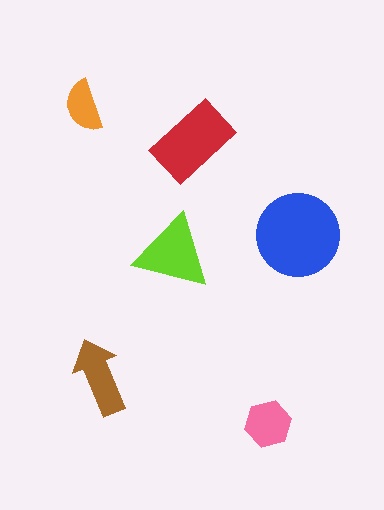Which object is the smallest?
The orange semicircle.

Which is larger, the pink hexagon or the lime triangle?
The lime triangle.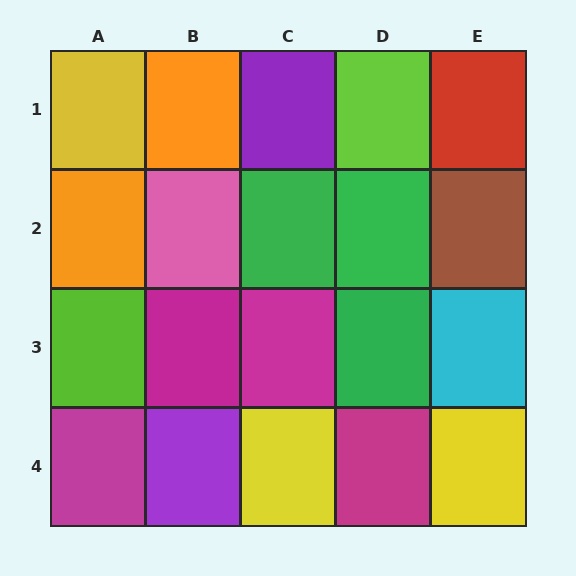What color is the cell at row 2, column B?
Pink.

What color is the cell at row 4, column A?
Magenta.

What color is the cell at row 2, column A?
Orange.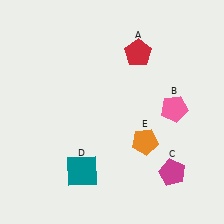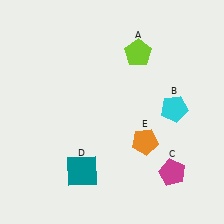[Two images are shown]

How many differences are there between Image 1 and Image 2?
There are 2 differences between the two images.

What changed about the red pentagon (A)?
In Image 1, A is red. In Image 2, it changed to lime.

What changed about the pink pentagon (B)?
In Image 1, B is pink. In Image 2, it changed to cyan.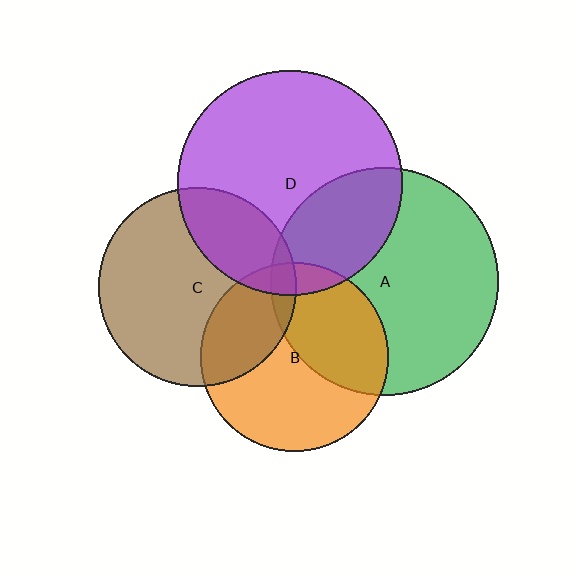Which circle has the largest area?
Circle A (green).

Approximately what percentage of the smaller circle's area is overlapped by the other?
Approximately 5%.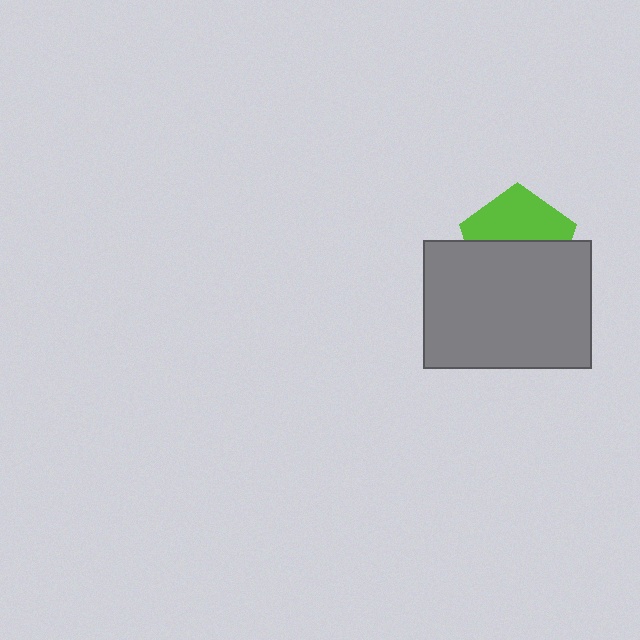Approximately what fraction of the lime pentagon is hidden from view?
Roughly 54% of the lime pentagon is hidden behind the gray rectangle.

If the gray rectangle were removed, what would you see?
You would see the complete lime pentagon.